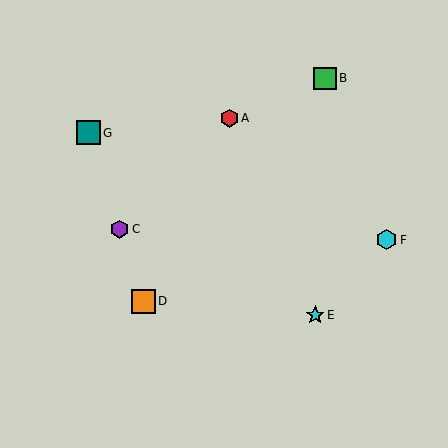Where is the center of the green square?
The center of the green square is at (325, 78).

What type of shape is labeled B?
Shape B is a green square.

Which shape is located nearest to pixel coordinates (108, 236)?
The purple hexagon (labeled C) at (120, 229) is nearest to that location.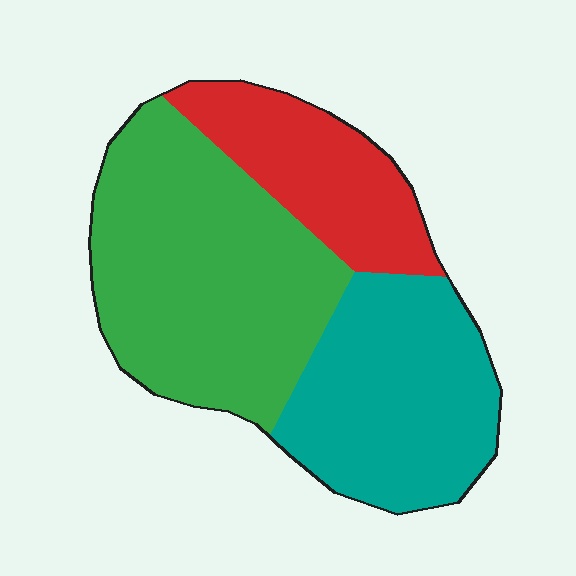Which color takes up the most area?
Green, at roughly 45%.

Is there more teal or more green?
Green.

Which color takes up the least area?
Red, at roughly 20%.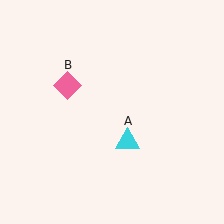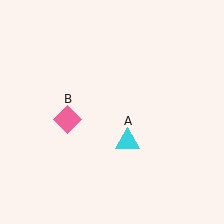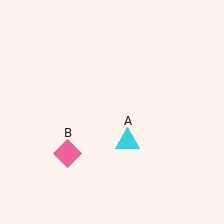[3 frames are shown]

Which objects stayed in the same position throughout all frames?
Cyan triangle (object A) remained stationary.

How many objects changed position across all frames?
1 object changed position: pink diamond (object B).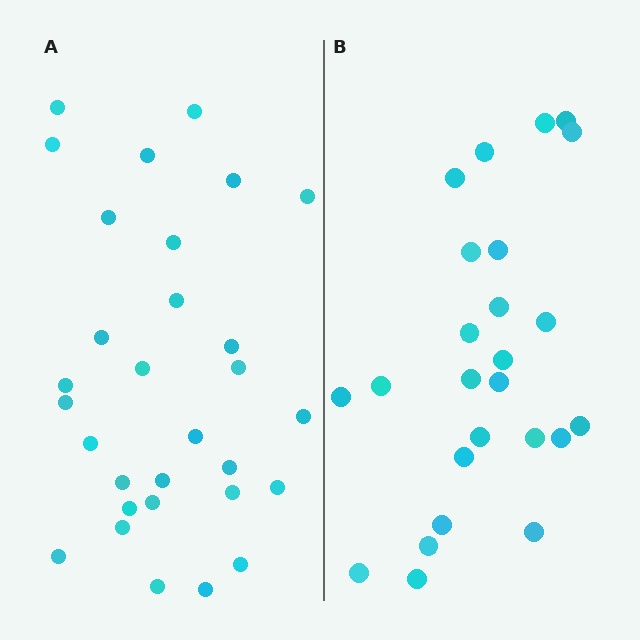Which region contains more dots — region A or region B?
Region A (the left region) has more dots.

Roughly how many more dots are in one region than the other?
Region A has about 5 more dots than region B.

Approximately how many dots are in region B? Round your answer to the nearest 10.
About 20 dots. (The exact count is 25, which rounds to 20.)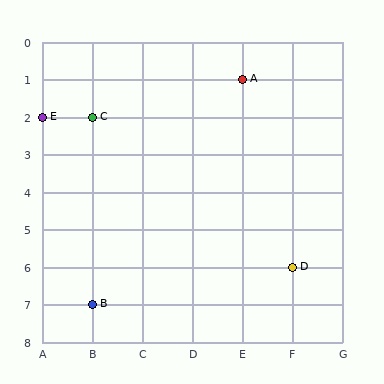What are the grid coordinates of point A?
Point A is at grid coordinates (E, 1).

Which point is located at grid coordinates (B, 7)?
Point B is at (B, 7).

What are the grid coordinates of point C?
Point C is at grid coordinates (B, 2).